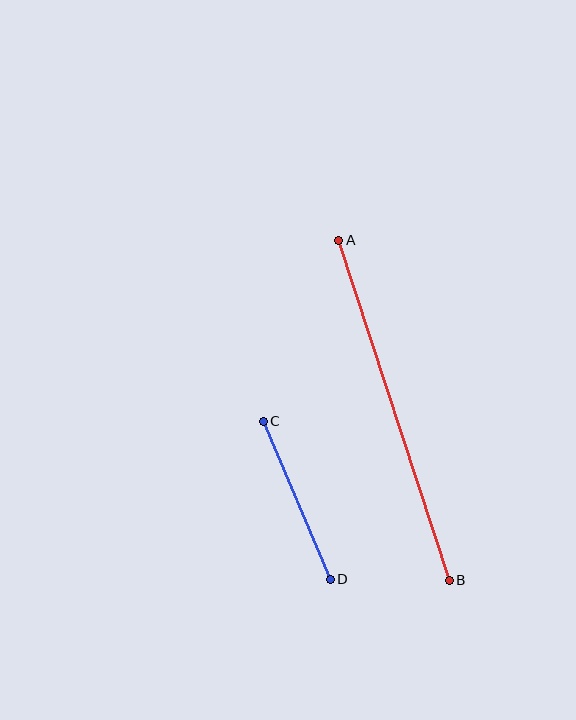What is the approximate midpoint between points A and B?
The midpoint is at approximately (394, 410) pixels.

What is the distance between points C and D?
The distance is approximately 172 pixels.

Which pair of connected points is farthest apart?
Points A and B are farthest apart.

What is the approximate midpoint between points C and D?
The midpoint is at approximately (297, 500) pixels.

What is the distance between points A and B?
The distance is approximately 358 pixels.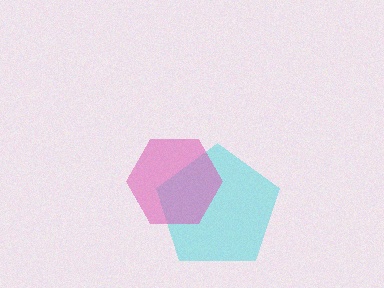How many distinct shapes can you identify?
There are 2 distinct shapes: a cyan pentagon, a pink hexagon.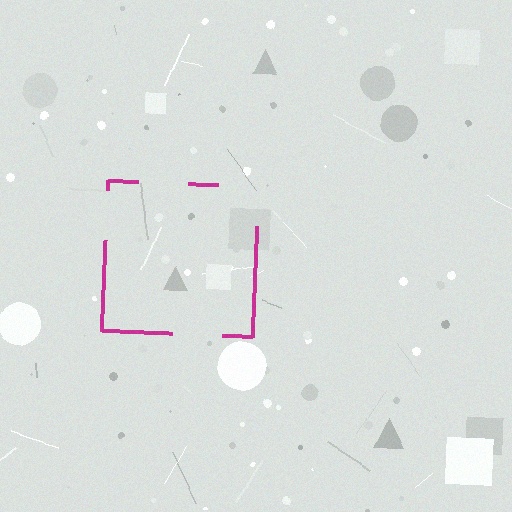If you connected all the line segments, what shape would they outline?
They would outline a square.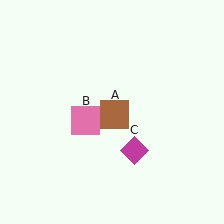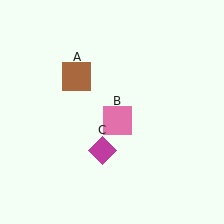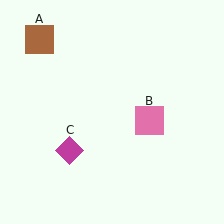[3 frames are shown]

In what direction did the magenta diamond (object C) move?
The magenta diamond (object C) moved left.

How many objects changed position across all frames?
3 objects changed position: brown square (object A), pink square (object B), magenta diamond (object C).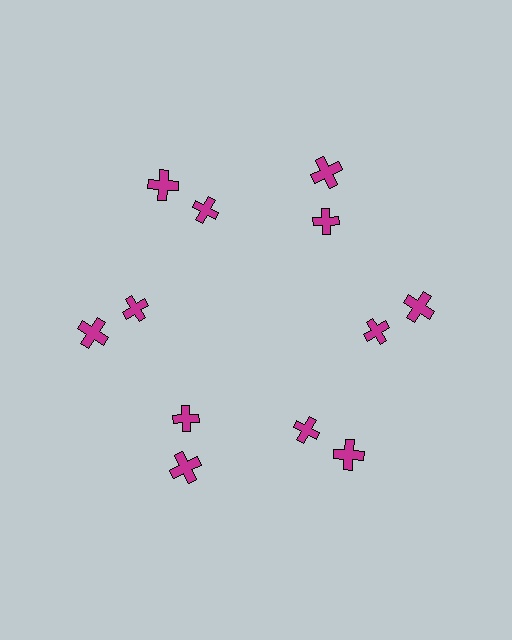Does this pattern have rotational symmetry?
Yes, this pattern has 6-fold rotational symmetry. It looks the same after rotating 60 degrees around the center.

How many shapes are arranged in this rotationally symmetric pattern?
There are 12 shapes, arranged in 6 groups of 2.